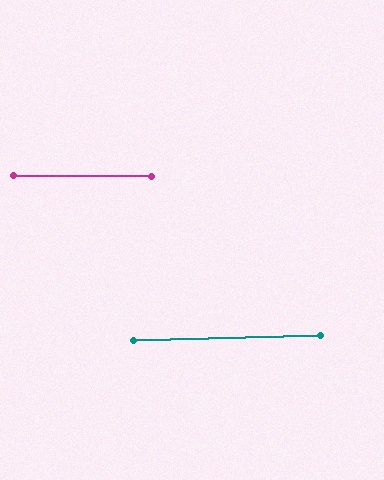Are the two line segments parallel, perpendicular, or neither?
Parallel — their directions differ by only 2.0°.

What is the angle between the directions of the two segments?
Approximately 2 degrees.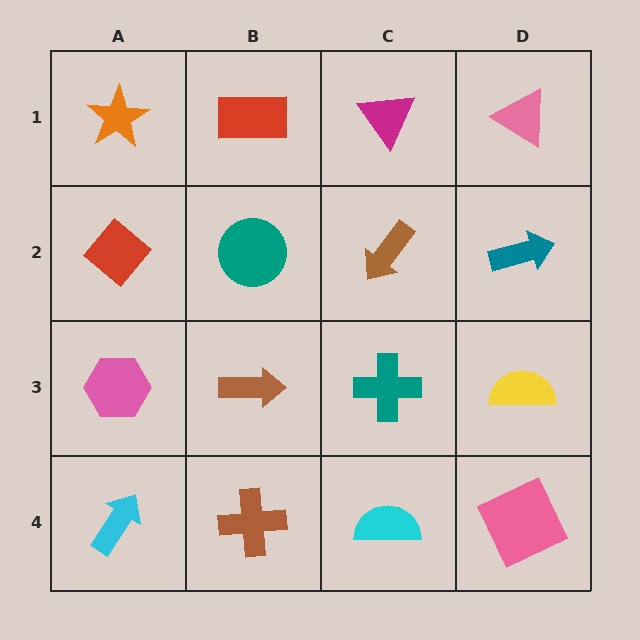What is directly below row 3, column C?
A cyan semicircle.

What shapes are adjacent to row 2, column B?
A red rectangle (row 1, column B), a brown arrow (row 3, column B), a red diamond (row 2, column A), a brown arrow (row 2, column C).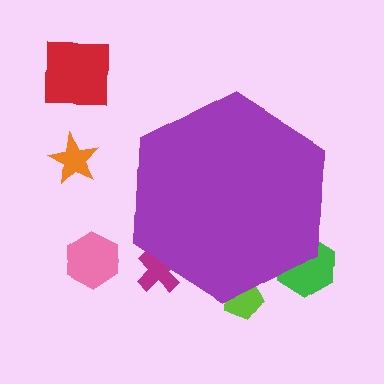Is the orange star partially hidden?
No, the orange star is fully visible.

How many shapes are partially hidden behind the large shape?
3 shapes are partially hidden.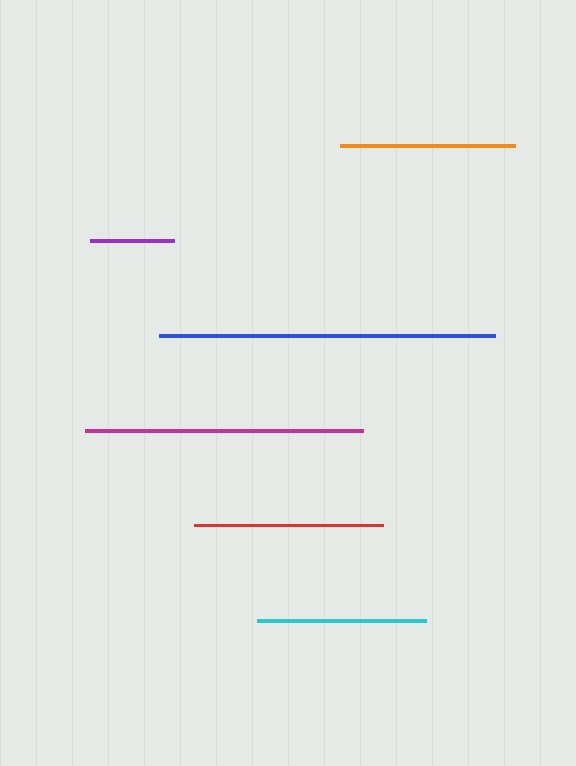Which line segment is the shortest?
The purple line is the shortest at approximately 83 pixels.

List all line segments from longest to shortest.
From longest to shortest: blue, magenta, red, orange, cyan, purple.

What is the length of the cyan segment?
The cyan segment is approximately 169 pixels long.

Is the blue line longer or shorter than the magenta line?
The blue line is longer than the magenta line.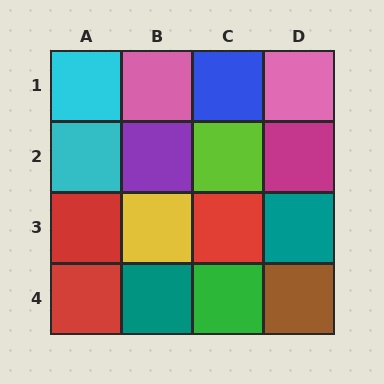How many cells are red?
3 cells are red.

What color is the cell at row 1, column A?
Cyan.